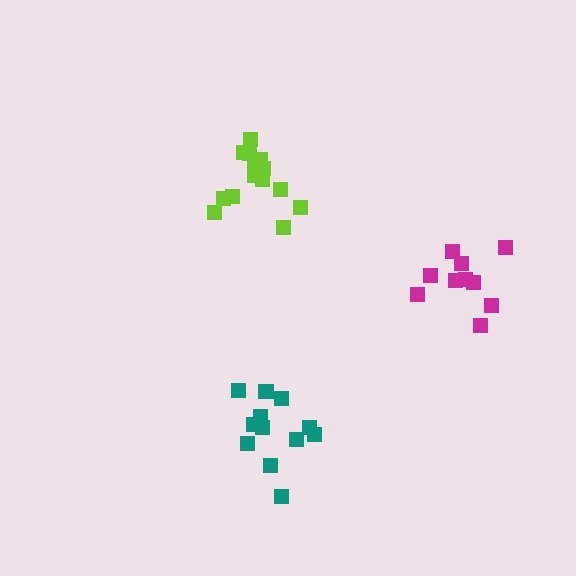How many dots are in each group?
Group 1: 13 dots, Group 2: 14 dots, Group 3: 10 dots (37 total).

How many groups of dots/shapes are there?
There are 3 groups.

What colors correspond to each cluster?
The clusters are colored: teal, lime, magenta.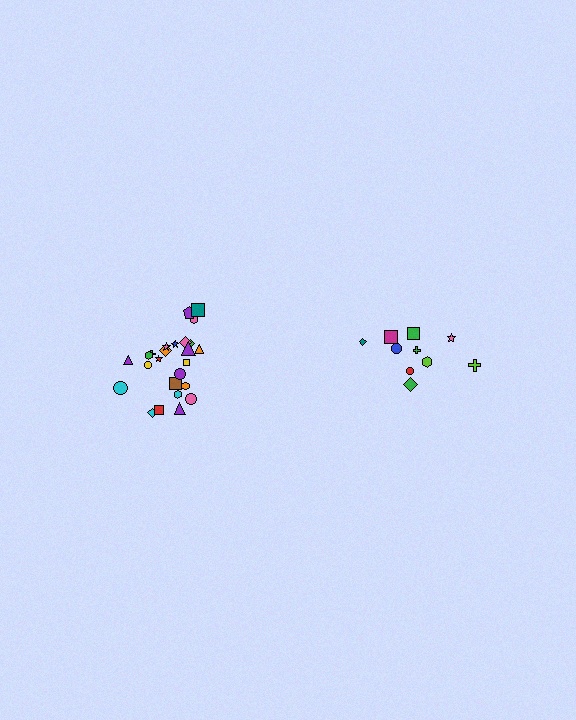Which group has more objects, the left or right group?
The left group.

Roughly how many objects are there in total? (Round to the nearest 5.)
Roughly 35 objects in total.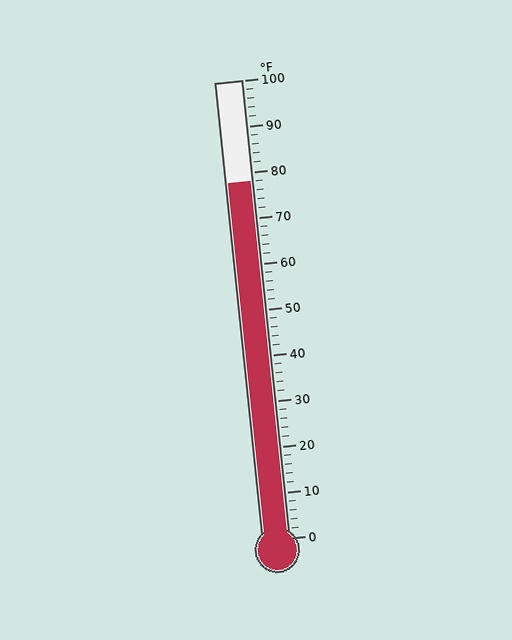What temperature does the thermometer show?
The thermometer shows approximately 78°F.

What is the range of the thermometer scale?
The thermometer scale ranges from 0°F to 100°F.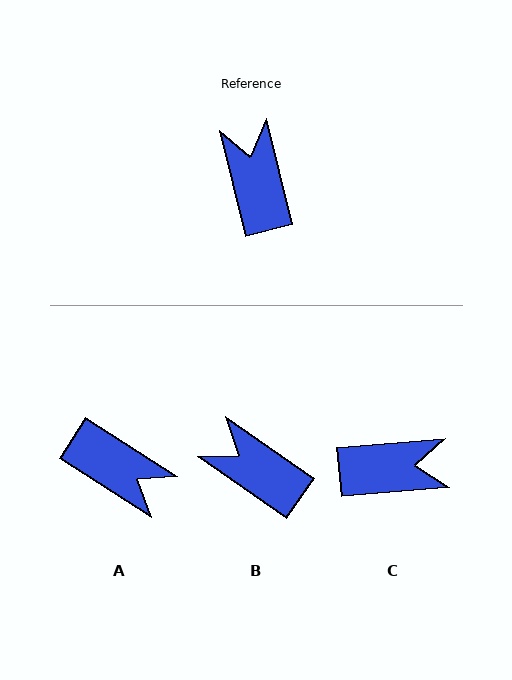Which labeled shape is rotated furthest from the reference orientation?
A, about 136 degrees away.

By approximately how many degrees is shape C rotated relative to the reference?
Approximately 99 degrees clockwise.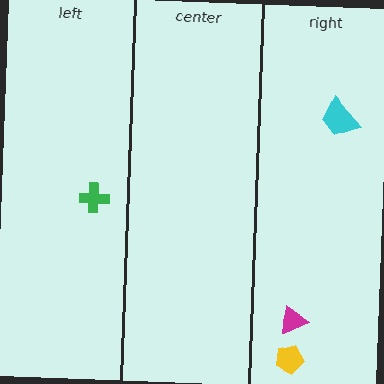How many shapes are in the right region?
3.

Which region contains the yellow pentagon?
The right region.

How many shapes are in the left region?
1.